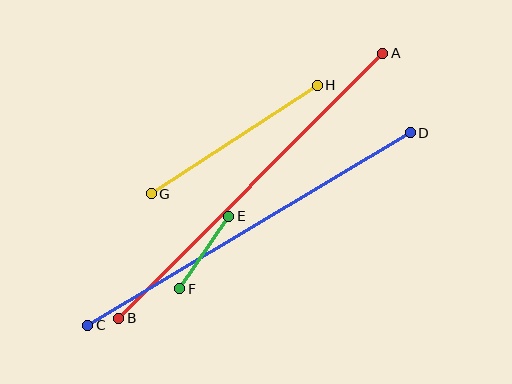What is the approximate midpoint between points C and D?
The midpoint is at approximately (249, 229) pixels.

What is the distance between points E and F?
The distance is approximately 87 pixels.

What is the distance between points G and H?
The distance is approximately 198 pixels.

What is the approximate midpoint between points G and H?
The midpoint is at approximately (234, 139) pixels.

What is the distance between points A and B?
The distance is approximately 374 pixels.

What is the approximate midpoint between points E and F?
The midpoint is at approximately (204, 253) pixels.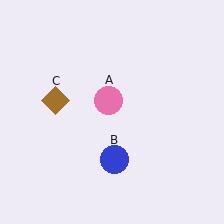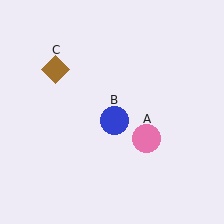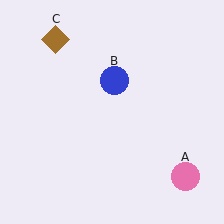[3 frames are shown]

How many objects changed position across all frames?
3 objects changed position: pink circle (object A), blue circle (object B), brown diamond (object C).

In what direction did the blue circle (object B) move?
The blue circle (object B) moved up.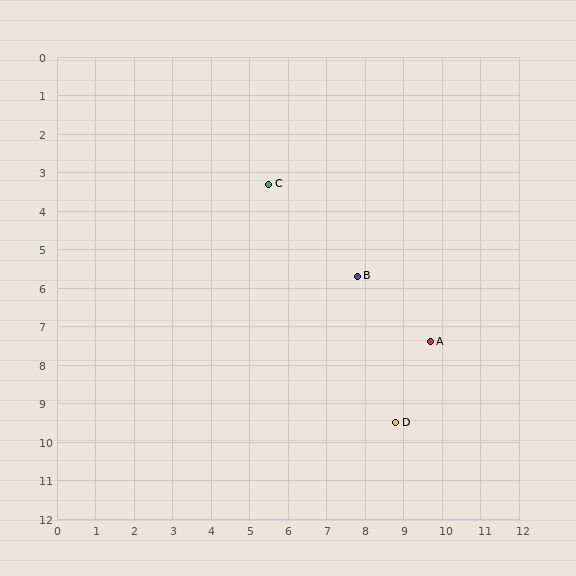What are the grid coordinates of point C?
Point C is at approximately (5.5, 3.3).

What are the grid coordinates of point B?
Point B is at approximately (7.8, 5.7).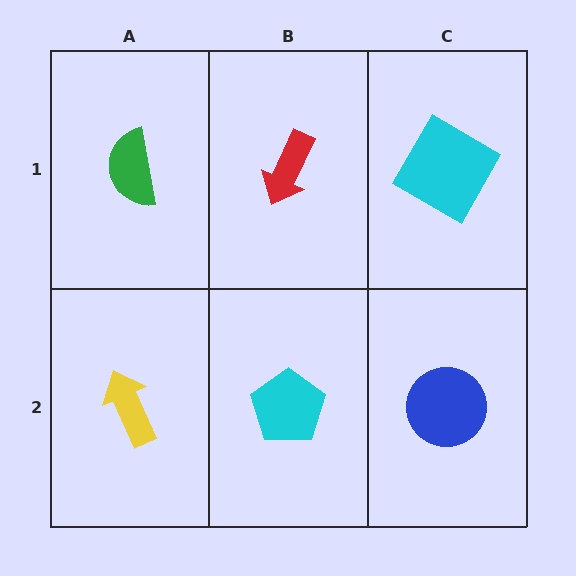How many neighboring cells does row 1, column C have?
2.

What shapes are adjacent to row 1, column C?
A blue circle (row 2, column C), a red arrow (row 1, column B).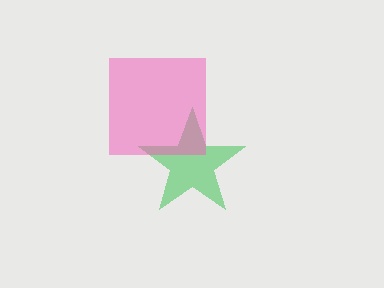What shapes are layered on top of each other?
The layered shapes are: a green star, a pink square.